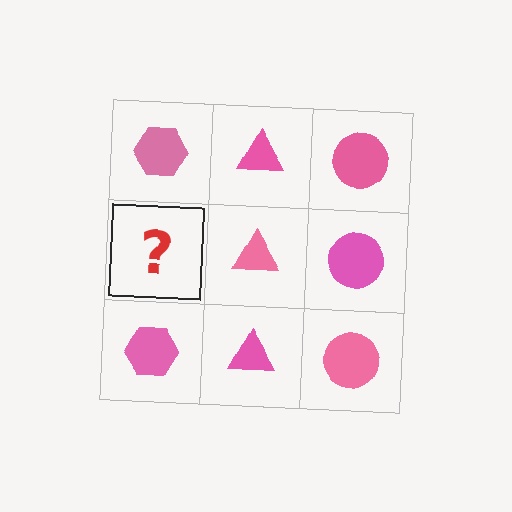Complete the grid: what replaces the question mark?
The question mark should be replaced with a pink hexagon.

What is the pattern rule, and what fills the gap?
The rule is that each column has a consistent shape. The gap should be filled with a pink hexagon.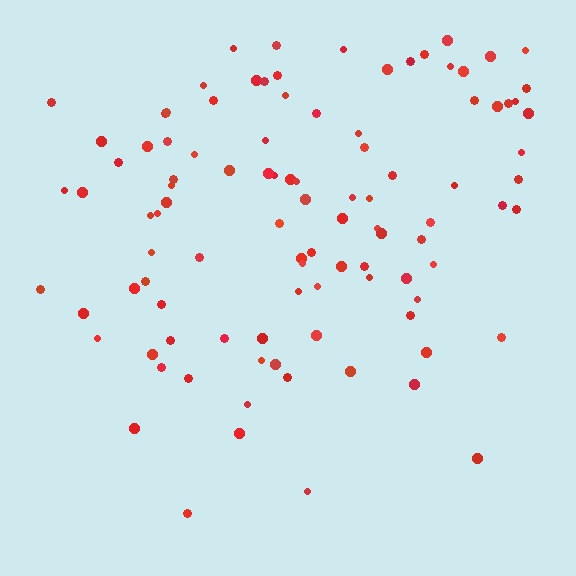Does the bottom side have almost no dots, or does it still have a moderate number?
Still a moderate number, just noticeably fewer than the top.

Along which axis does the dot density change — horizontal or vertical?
Vertical.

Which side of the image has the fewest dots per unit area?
The bottom.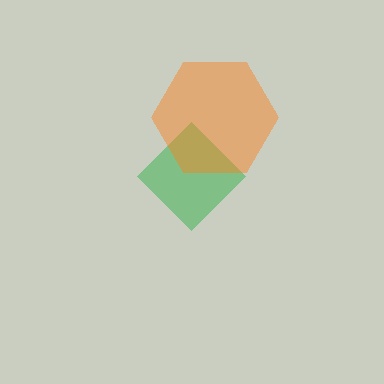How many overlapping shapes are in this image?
There are 2 overlapping shapes in the image.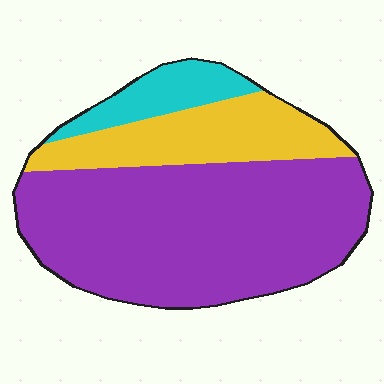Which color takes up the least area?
Cyan, at roughly 10%.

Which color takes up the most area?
Purple, at roughly 65%.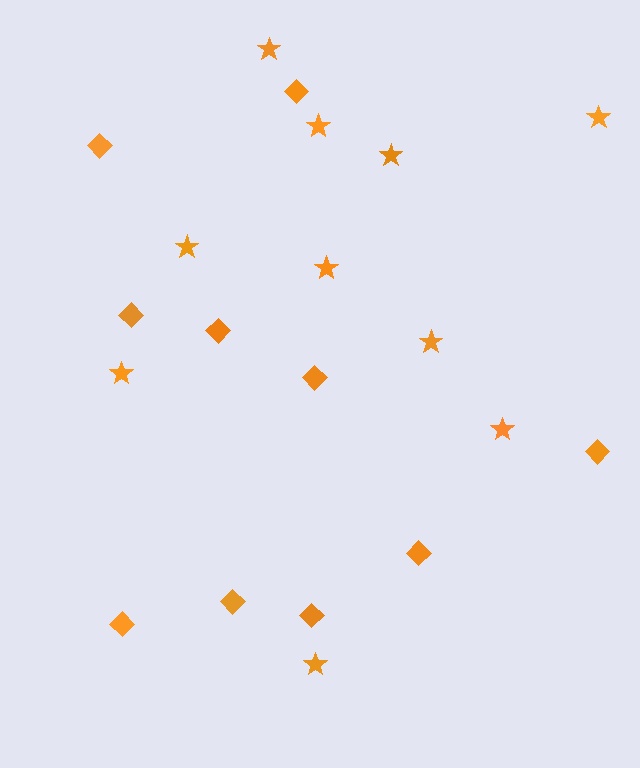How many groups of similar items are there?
There are 2 groups: one group of diamonds (10) and one group of stars (10).